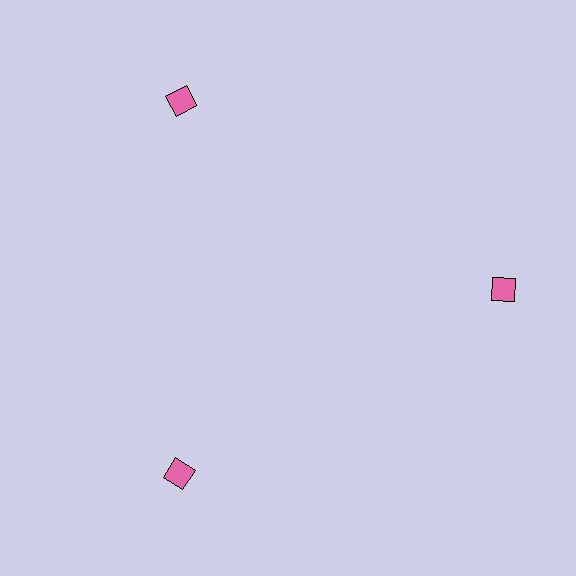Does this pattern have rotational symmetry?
Yes, this pattern has 3-fold rotational symmetry. It looks the same after rotating 120 degrees around the center.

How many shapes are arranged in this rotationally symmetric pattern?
There are 3 shapes, arranged in 3 groups of 1.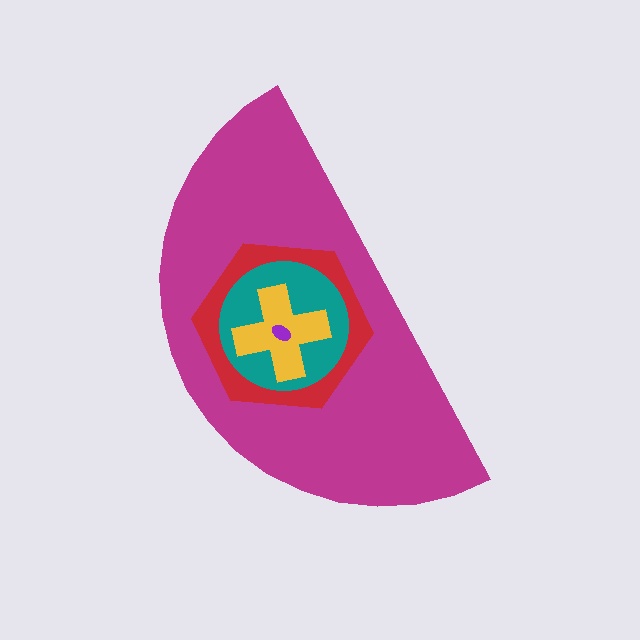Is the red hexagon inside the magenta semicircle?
Yes.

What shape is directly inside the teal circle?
The yellow cross.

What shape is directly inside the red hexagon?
The teal circle.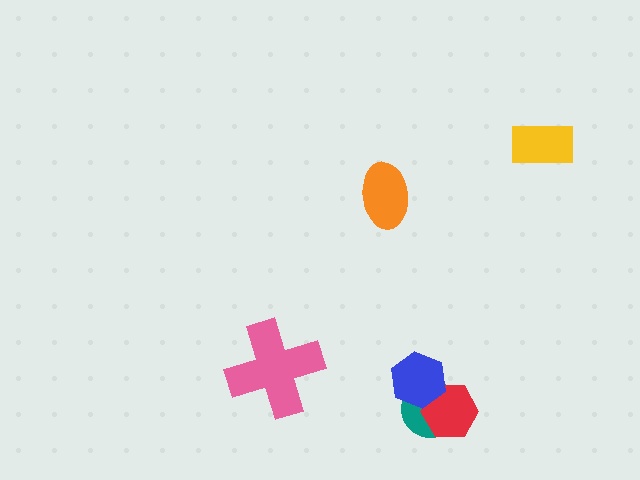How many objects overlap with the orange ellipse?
0 objects overlap with the orange ellipse.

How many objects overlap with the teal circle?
2 objects overlap with the teal circle.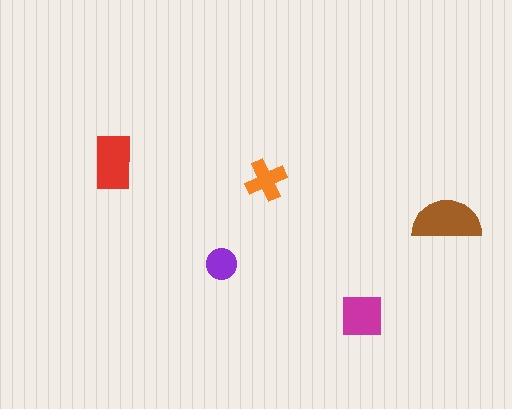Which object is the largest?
The brown semicircle.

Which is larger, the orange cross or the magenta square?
The magenta square.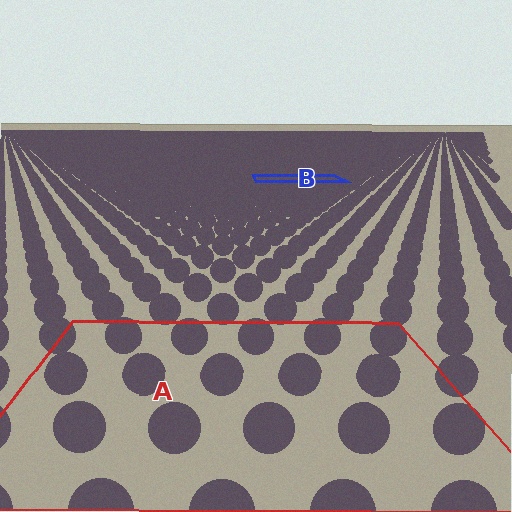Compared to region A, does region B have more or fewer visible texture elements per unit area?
Region B has more texture elements per unit area — they are packed more densely because it is farther away.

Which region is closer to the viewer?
Region A is closer. The texture elements there are larger and more spread out.